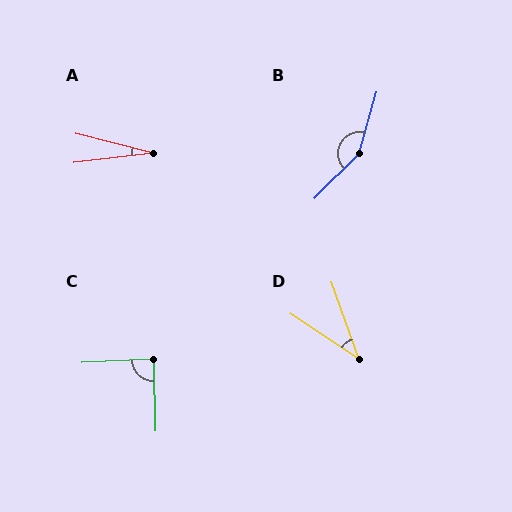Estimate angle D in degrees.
Approximately 37 degrees.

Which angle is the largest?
B, at approximately 151 degrees.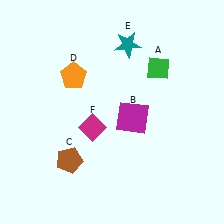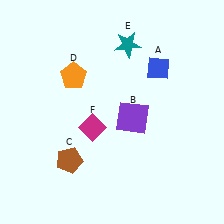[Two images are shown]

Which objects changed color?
A changed from green to blue. B changed from magenta to purple.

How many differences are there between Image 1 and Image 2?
There are 2 differences between the two images.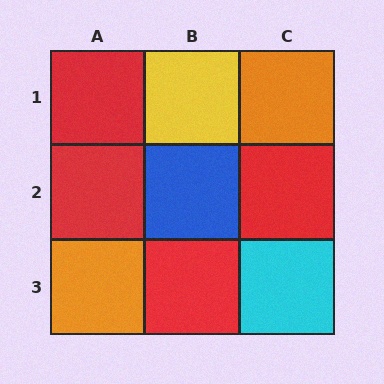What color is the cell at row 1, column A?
Red.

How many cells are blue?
1 cell is blue.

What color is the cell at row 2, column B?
Blue.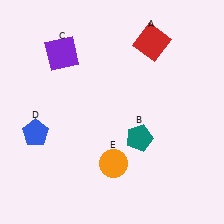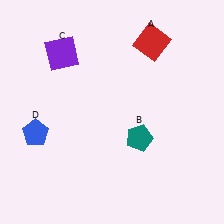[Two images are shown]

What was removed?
The orange circle (E) was removed in Image 2.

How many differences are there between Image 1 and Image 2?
There is 1 difference between the two images.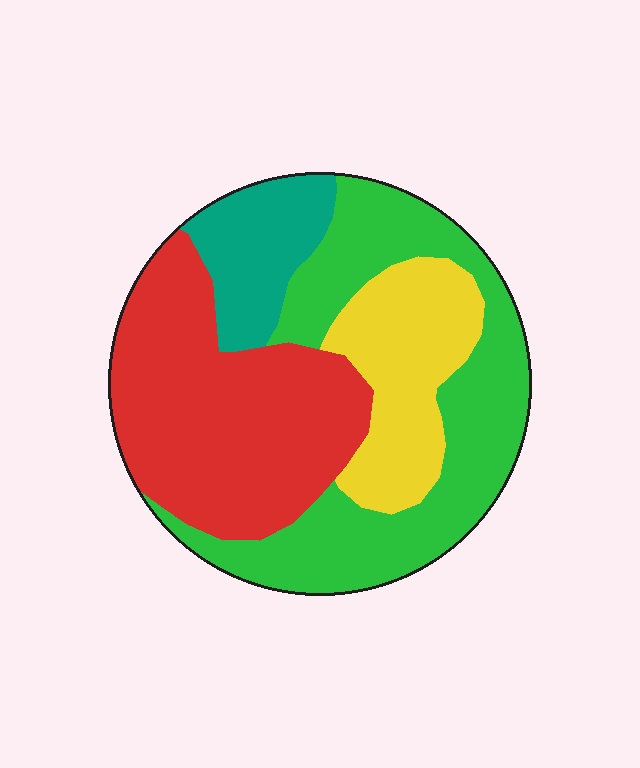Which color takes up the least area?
Teal, at roughly 10%.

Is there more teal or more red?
Red.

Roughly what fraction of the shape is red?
Red covers 35% of the shape.